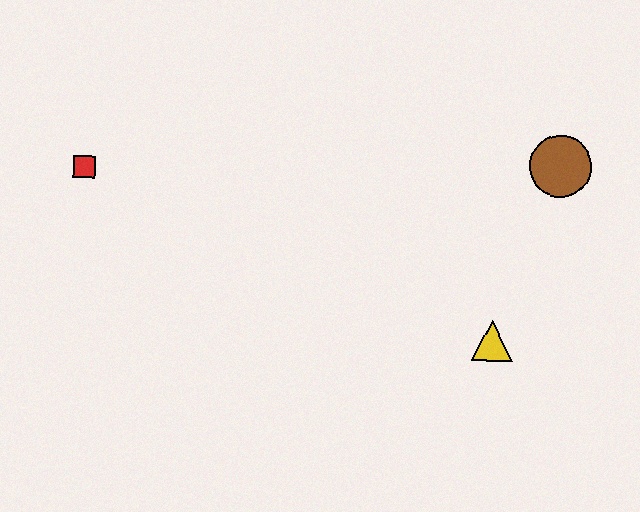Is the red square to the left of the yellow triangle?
Yes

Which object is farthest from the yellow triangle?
The red square is farthest from the yellow triangle.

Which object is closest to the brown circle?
The yellow triangle is closest to the brown circle.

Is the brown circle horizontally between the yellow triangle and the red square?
No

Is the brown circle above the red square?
Yes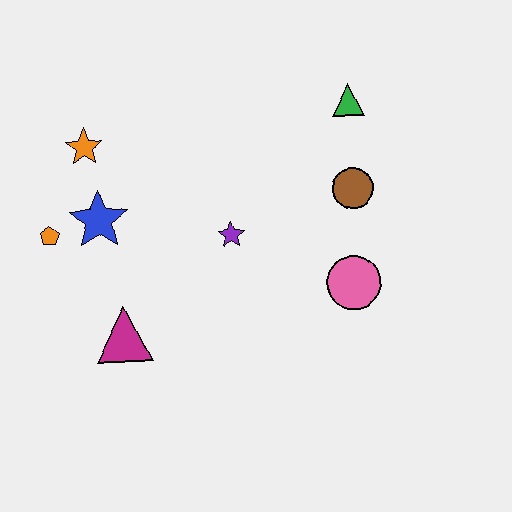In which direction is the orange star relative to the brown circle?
The orange star is to the left of the brown circle.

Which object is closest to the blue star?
The orange pentagon is closest to the blue star.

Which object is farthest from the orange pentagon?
The green triangle is farthest from the orange pentagon.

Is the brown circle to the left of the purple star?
No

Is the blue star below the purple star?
No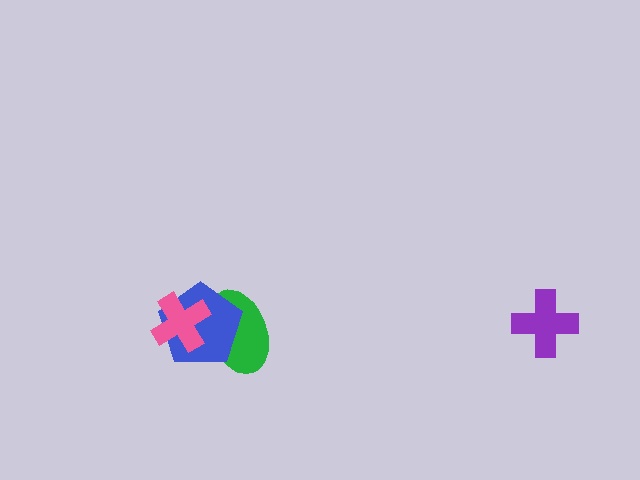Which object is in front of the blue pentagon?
The pink cross is in front of the blue pentagon.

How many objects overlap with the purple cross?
0 objects overlap with the purple cross.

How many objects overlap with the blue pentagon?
2 objects overlap with the blue pentagon.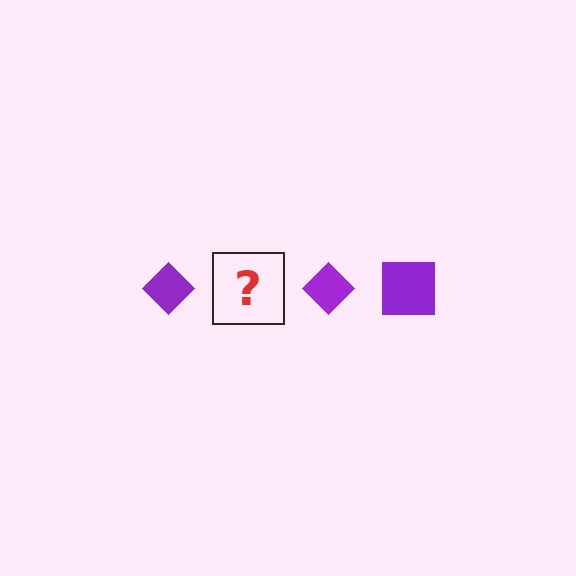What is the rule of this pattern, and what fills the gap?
The rule is that the pattern cycles through diamond, square shapes in purple. The gap should be filled with a purple square.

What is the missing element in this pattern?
The missing element is a purple square.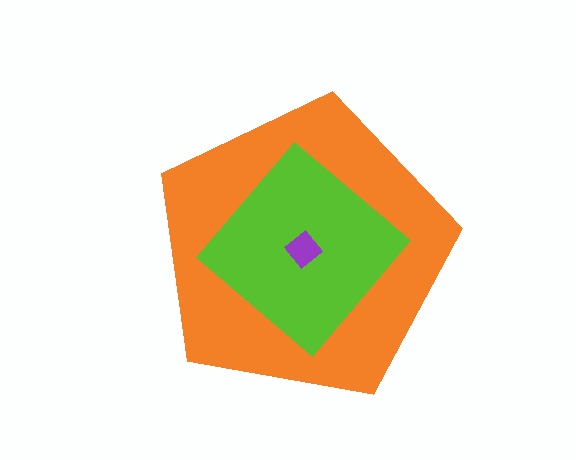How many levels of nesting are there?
3.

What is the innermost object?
The purple diamond.